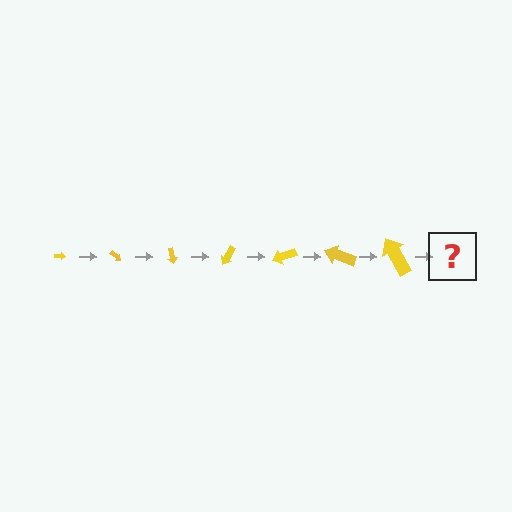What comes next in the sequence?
The next element should be an arrow, larger than the previous one and rotated 280 degrees from the start.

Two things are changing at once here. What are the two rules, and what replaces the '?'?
The two rules are that the arrow grows larger each step and it rotates 40 degrees each step. The '?' should be an arrow, larger than the previous one and rotated 280 degrees from the start.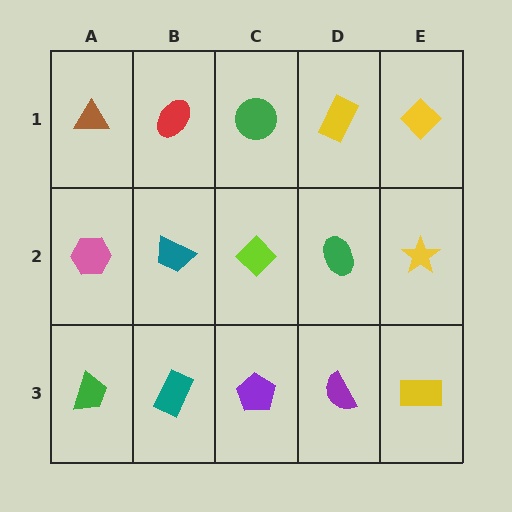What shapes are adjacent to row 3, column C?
A lime diamond (row 2, column C), a teal rectangle (row 3, column B), a purple semicircle (row 3, column D).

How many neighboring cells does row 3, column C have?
3.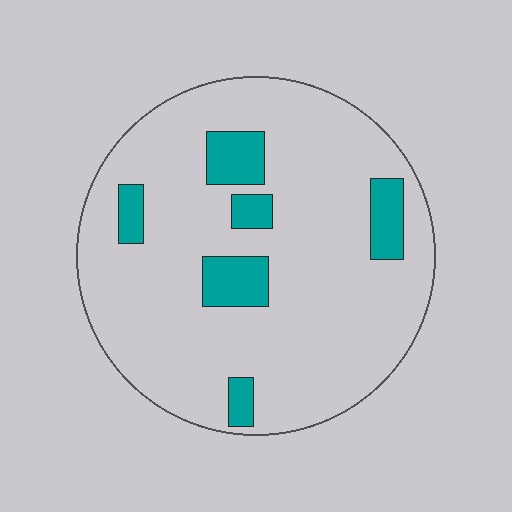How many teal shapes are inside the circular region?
6.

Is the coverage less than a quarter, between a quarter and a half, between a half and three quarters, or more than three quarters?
Less than a quarter.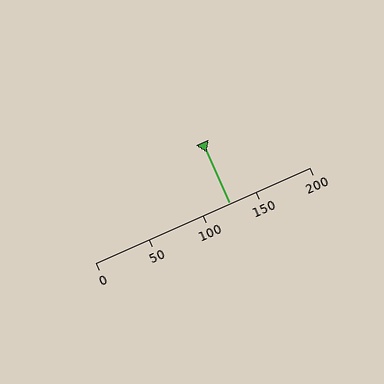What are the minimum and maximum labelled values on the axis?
The axis runs from 0 to 200.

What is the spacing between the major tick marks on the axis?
The major ticks are spaced 50 apart.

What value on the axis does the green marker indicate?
The marker indicates approximately 125.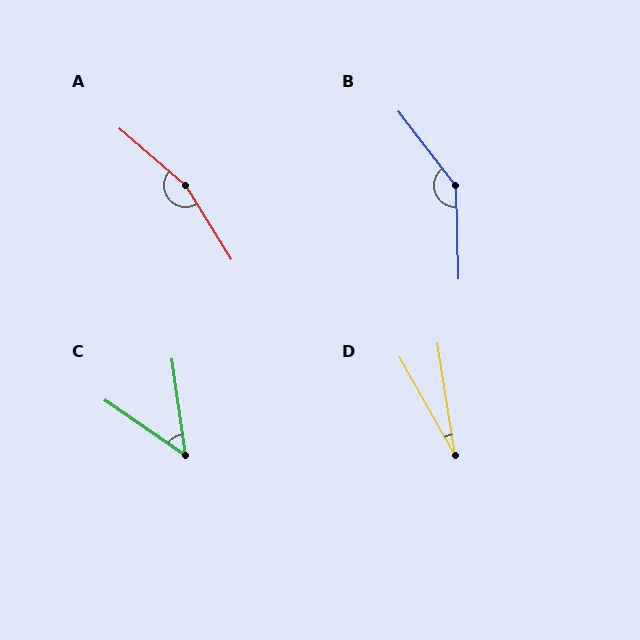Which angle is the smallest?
D, at approximately 21 degrees.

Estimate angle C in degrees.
Approximately 47 degrees.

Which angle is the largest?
A, at approximately 163 degrees.